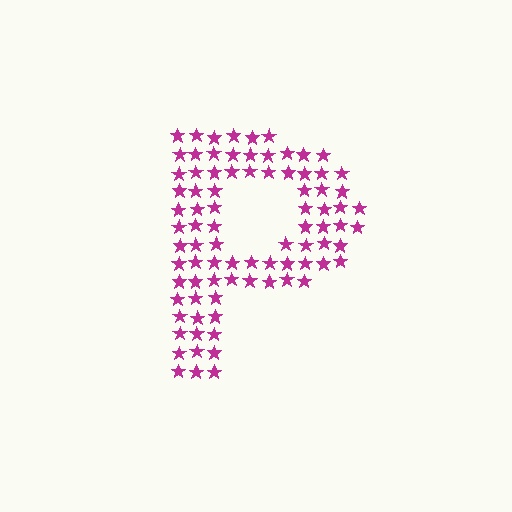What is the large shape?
The large shape is the letter P.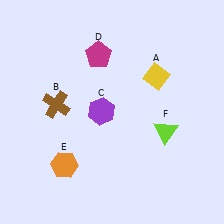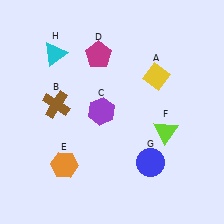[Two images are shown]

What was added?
A blue circle (G), a cyan triangle (H) were added in Image 2.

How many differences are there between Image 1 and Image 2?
There are 2 differences between the two images.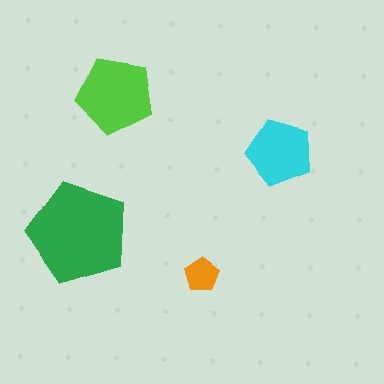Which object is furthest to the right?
The cyan pentagon is rightmost.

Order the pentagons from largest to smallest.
the green one, the lime one, the cyan one, the orange one.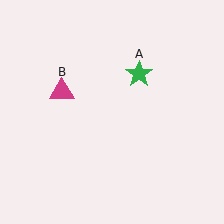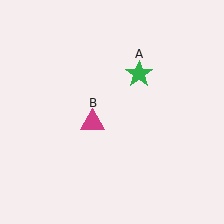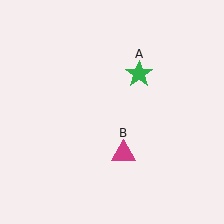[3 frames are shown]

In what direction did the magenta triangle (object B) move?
The magenta triangle (object B) moved down and to the right.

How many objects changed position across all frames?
1 object changed position: magenta triangle (object B).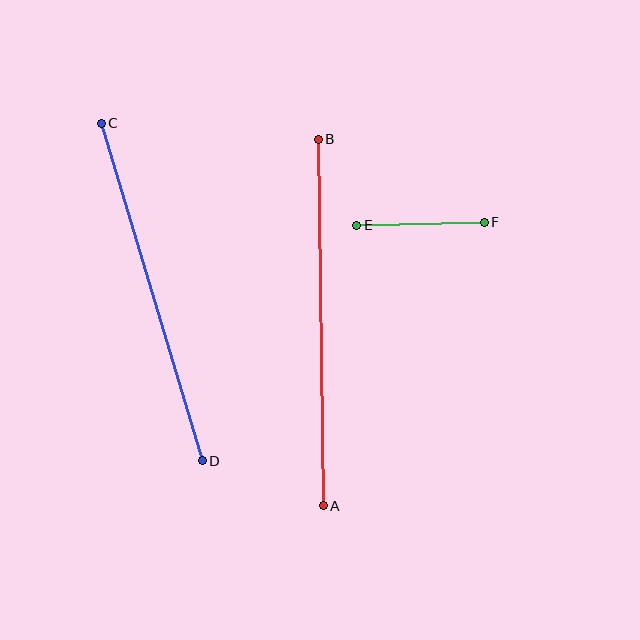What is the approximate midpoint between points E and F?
The midpoint is at approximately (421, 224) pixels.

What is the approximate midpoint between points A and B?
The midpoint is at approximately (321, 323) pixels.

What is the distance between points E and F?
The distance is approximately 127 pixels.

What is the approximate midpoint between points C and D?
The midpoint is at approximately (152, 292) pixels.